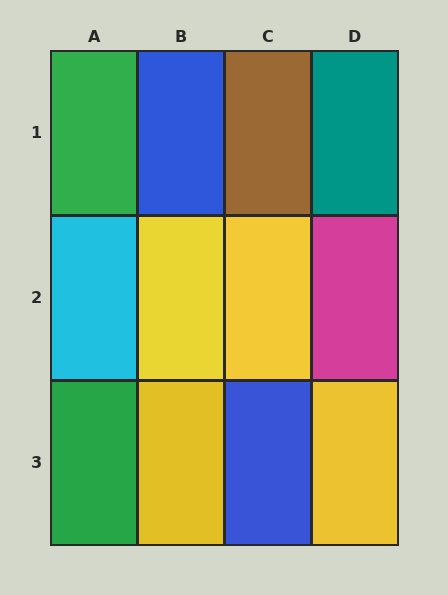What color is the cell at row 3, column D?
Yellow.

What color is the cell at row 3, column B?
Yellow.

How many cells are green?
2 cells are green.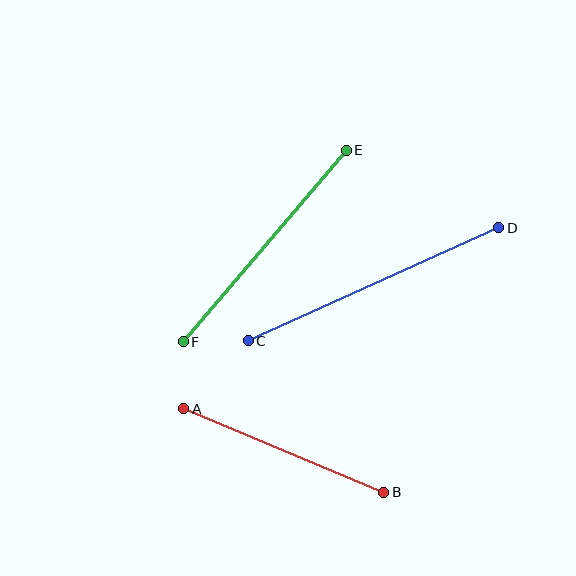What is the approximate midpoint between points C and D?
The midpoint is at approximately (374, 284) pixels.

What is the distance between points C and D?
The distance is approximately 275 pixels.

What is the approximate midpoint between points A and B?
The midpoint is at approximately (284, 451) pixels.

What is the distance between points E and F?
The distance is approximately 252 pixels.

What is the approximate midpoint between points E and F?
The midpoint is at approximately (265, 246) pixels.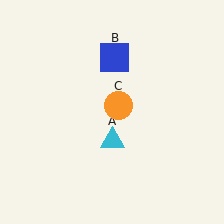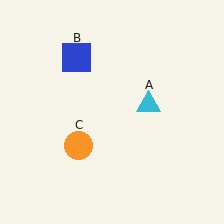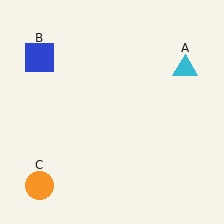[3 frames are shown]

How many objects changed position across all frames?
3 objects changed position: cyan triangle (object A), blue square (object B), orange circle (object C).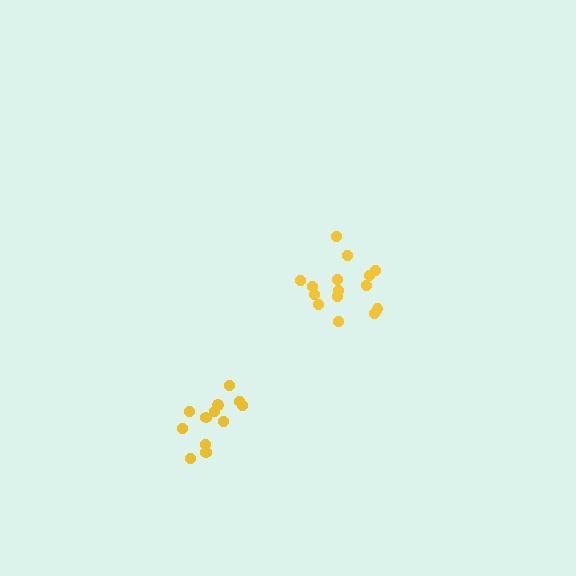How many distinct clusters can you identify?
There are 2 distinct clusters.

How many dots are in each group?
Group 1: 15 dots, Group 2: 12 dots (27 total).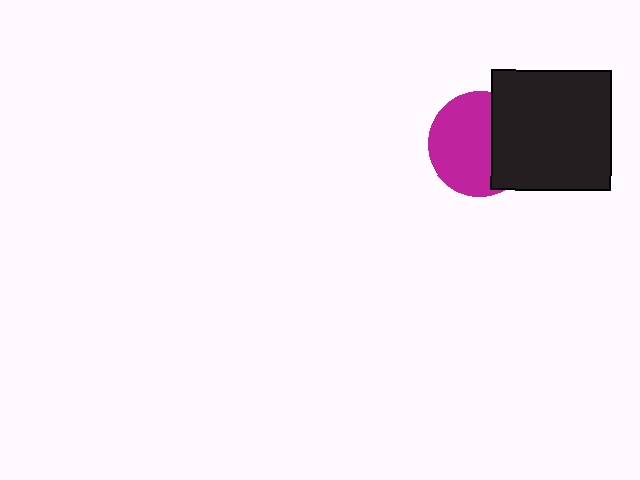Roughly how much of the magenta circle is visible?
About half of it is visible (roughly 63%).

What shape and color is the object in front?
The object in front is a black square.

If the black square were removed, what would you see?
You would see the complete magenta circle.